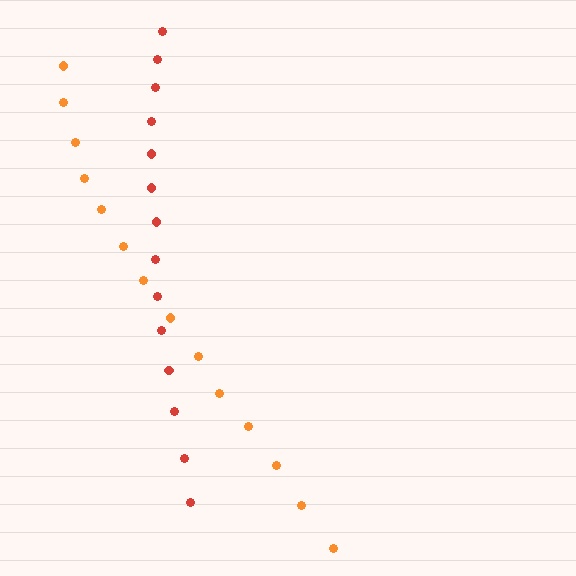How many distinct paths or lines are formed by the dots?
There are 2 distinct paths.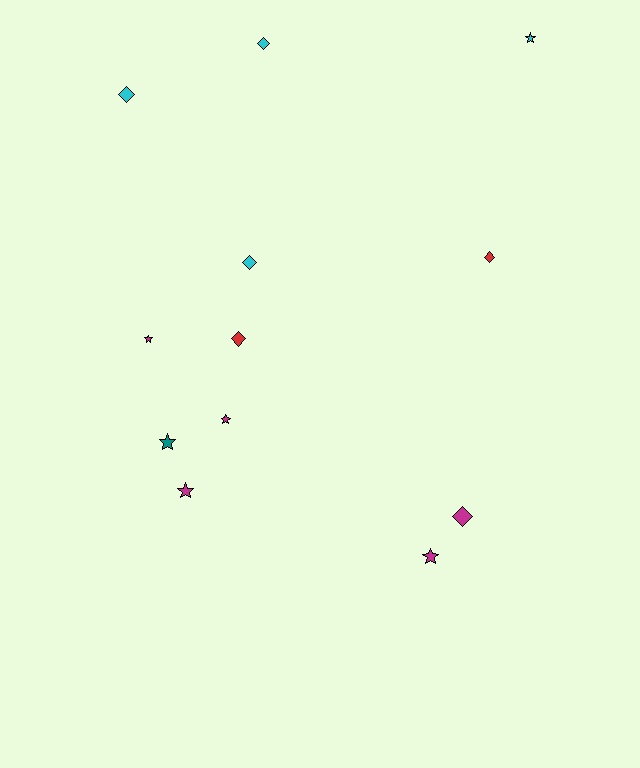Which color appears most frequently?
Magenta, with 5 objects.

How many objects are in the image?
There are 12 objects.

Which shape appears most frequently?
Star, with 6 objects.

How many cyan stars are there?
There is 1 cyan star.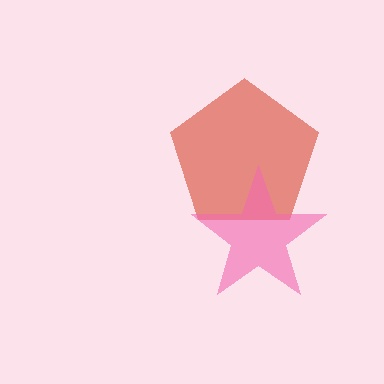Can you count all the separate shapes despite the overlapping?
Yes, there are 2 separate shapes.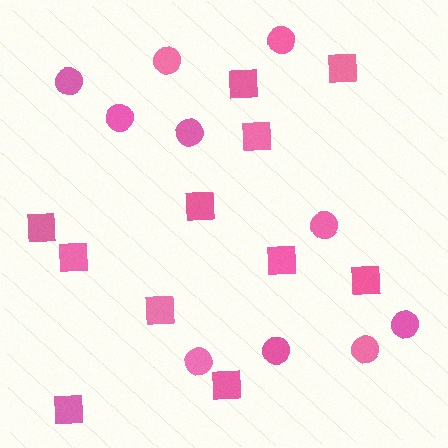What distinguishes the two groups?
There are 2 groups: one group of circles (10) and one group of squares (11).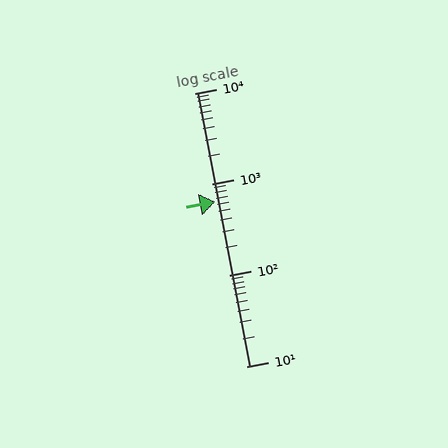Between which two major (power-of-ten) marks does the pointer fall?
The pointer is between 100 and 1000.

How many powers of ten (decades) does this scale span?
The scale spans 3 decades, from 10 to 10000.